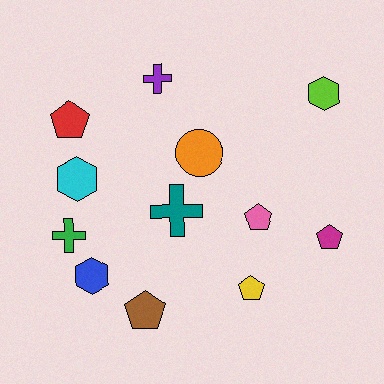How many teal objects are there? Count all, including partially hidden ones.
There is 1 teal object.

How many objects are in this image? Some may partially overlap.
There are 12 objects.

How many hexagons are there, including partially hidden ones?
There are 3 hexagons.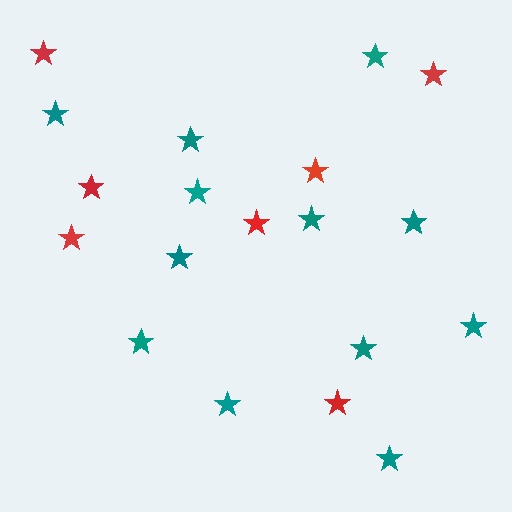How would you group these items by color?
There are 2 groups: one group of red stars (7) and one group of teal stars (12).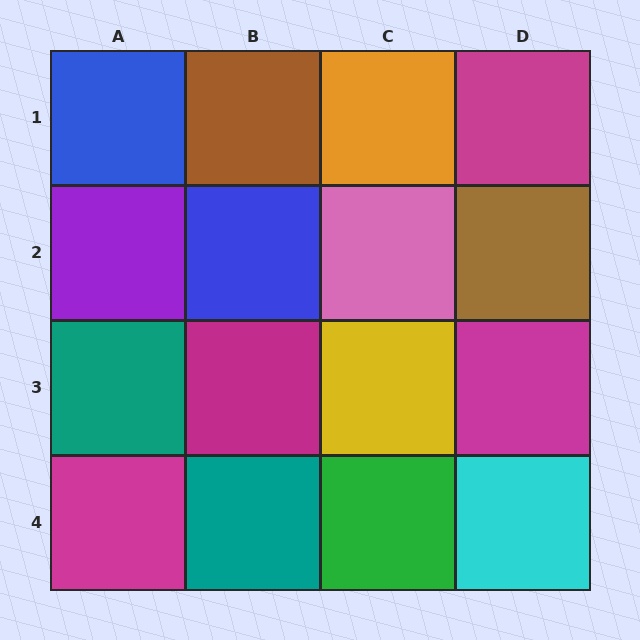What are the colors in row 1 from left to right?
Blue, brown, orange, magenta.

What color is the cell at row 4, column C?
Green.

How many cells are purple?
1 cell is purple.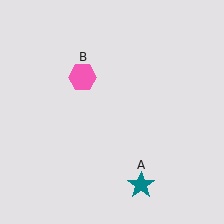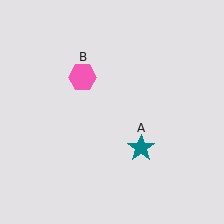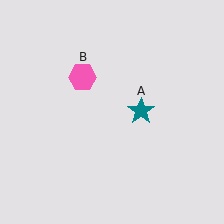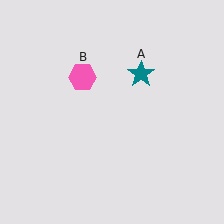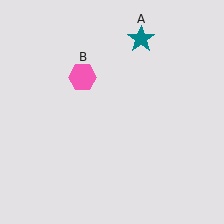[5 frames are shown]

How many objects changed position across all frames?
1 object changed position: teal star (object A).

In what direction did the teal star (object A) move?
The teal star (object A) moved up.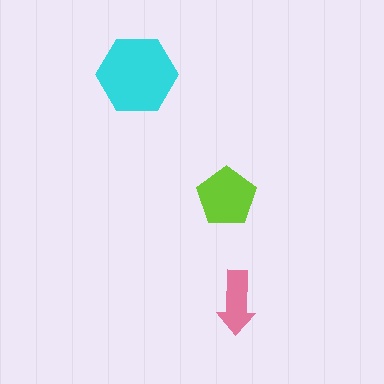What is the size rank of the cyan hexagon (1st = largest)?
1st.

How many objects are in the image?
There are 3 objects in the image.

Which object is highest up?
The cyan hexagon is topmost.